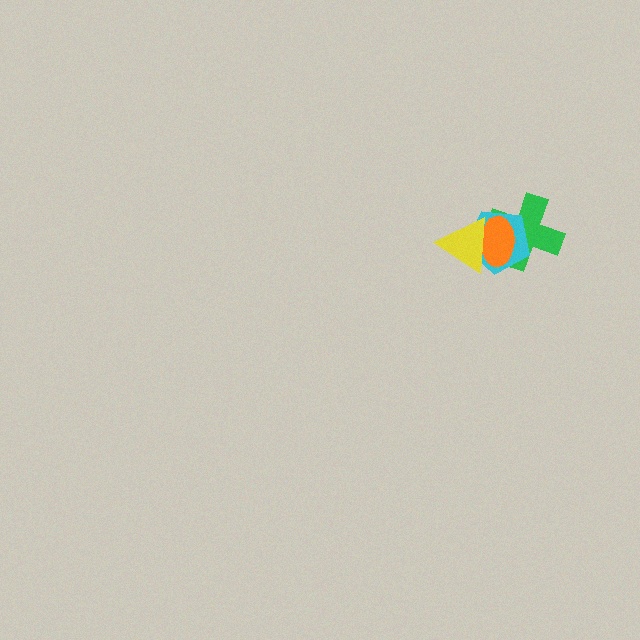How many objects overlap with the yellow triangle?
3 objects overlap with the yellow triangle.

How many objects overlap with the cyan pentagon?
3 objects overlap with the cyan pentagon.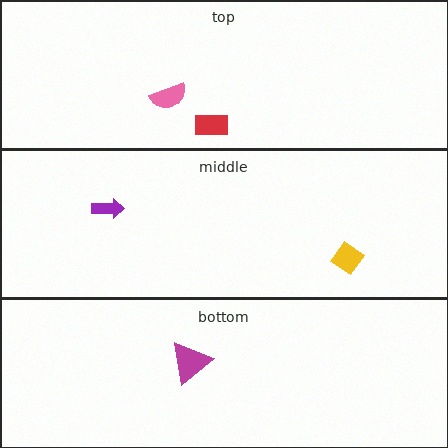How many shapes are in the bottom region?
1.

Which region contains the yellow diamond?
The middle region.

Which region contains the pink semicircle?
The top region.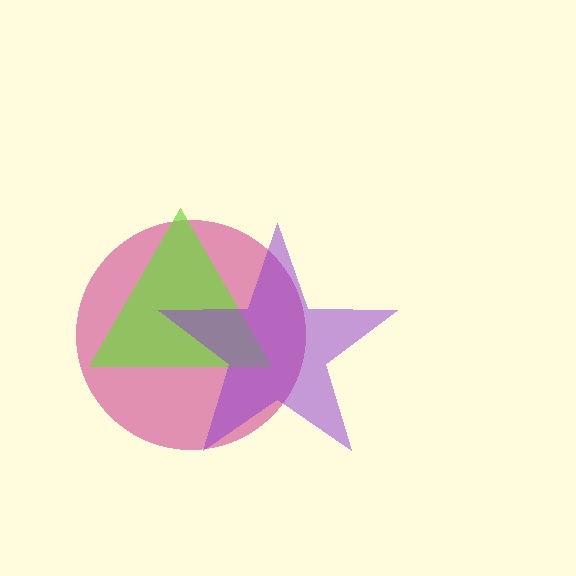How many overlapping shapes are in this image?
There are 3 overlapping shapes in the image.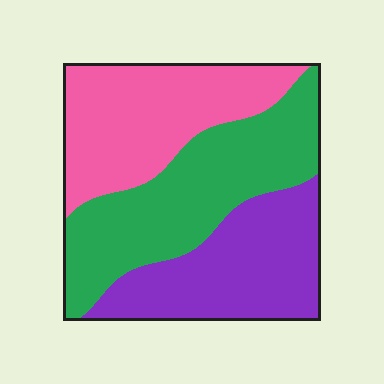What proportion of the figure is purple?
Purple takes up about one third (1/3) of the figure.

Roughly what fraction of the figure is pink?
Pink covers roughly 30% of the figure.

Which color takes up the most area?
Green, at roughly 40%.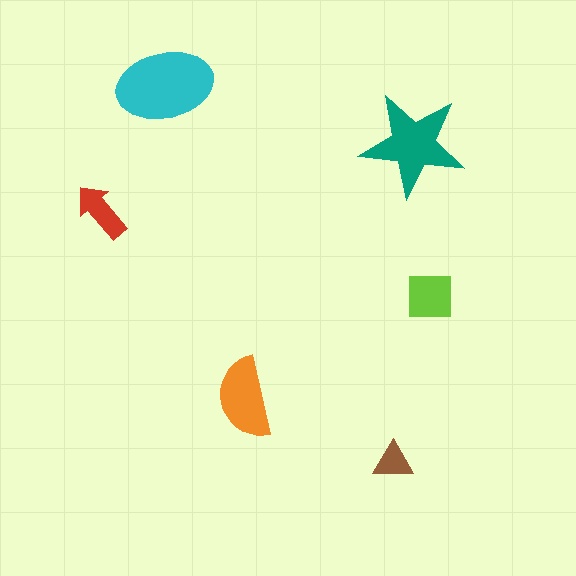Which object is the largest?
The cyan ellipse.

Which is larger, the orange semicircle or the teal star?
The teal star.